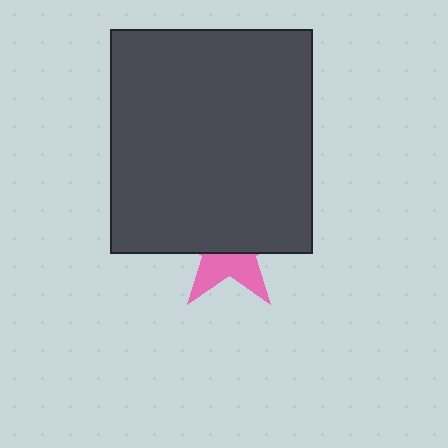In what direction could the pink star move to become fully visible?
The pink star could move down. That would shift it out from behind the dark gray rectangle entirely.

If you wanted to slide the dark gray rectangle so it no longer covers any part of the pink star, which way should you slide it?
Slide it up — that is the most direct way to separate the two shapes.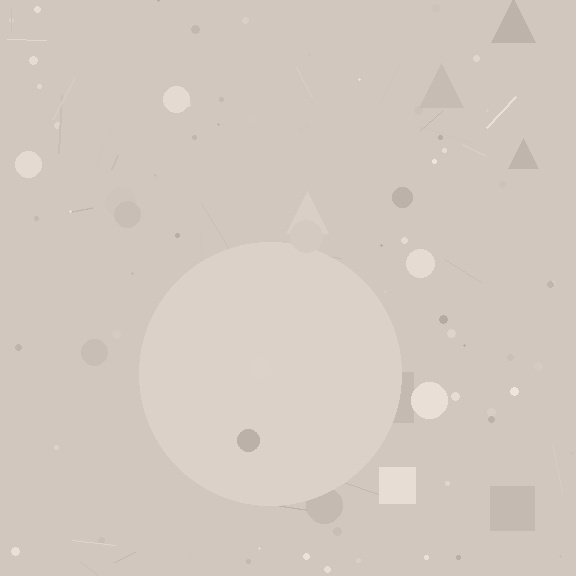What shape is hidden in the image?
A circle is hidden in the image.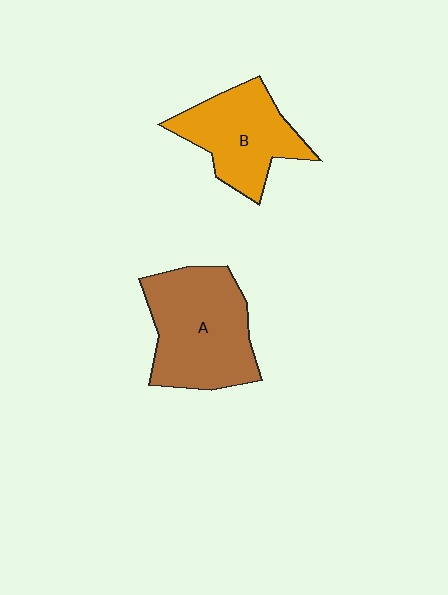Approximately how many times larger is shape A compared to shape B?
Approximately 1.3 times.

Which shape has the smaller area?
Shape B (orange).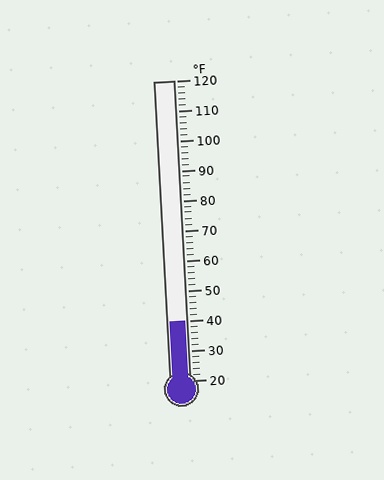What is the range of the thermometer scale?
The thermometer scale ranges from 20°F to 120°F.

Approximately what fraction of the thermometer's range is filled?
The thermometer is filled to approximately 20% of its range.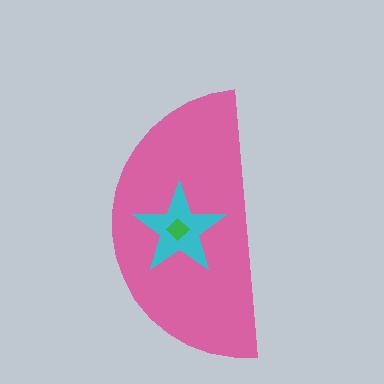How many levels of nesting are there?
3.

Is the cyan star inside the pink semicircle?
Yes.